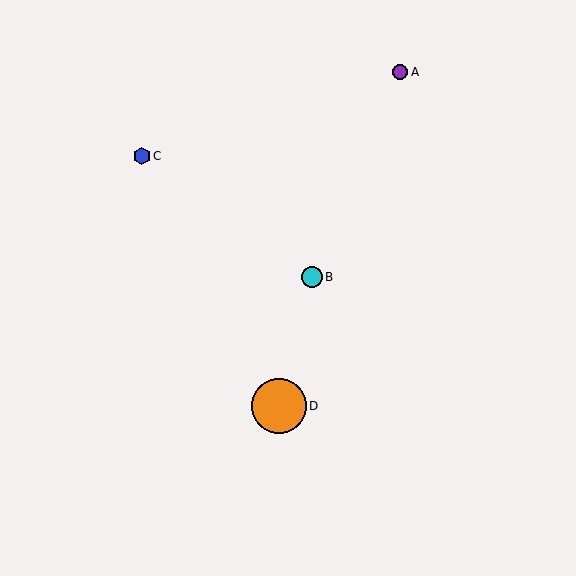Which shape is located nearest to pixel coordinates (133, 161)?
The blue hexagon (labeled C) at (142, 156) is nearest to that location.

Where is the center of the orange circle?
The center of the orange circle is at (279, 406).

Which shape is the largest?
The orange circle (labeled D) is the largest.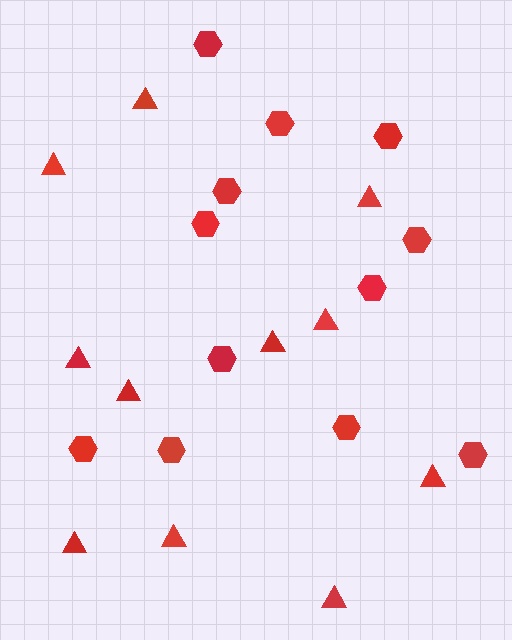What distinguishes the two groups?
There are 2 groups: one group of triangles (11) and one group of hexagons (12).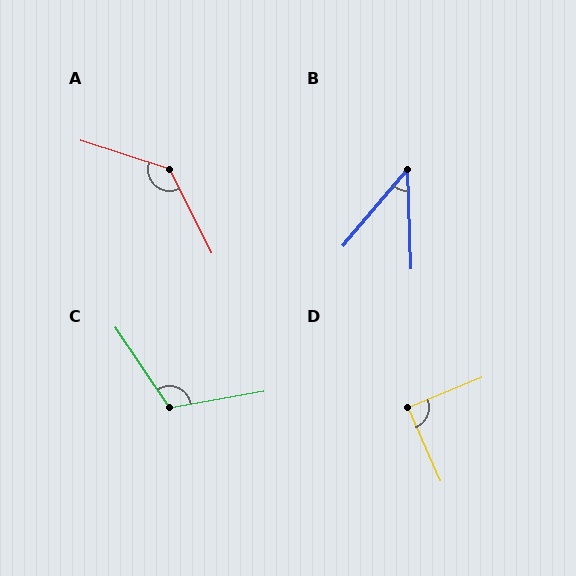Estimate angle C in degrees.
Approximately 114 degrees.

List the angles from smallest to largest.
B (42°), D (88°), C (114°), A (135°).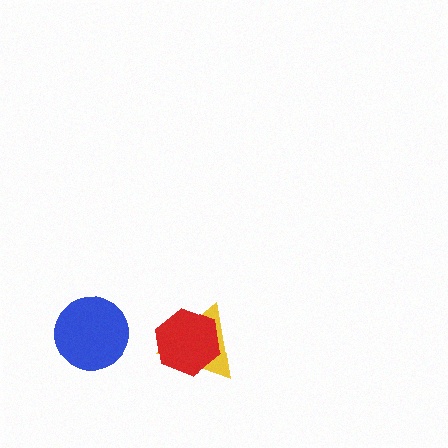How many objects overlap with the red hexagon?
1 object overlaps with the red hexagon.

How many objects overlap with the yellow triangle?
1 object overlaps with the yellow triangle.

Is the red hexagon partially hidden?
No, no other shape covers it.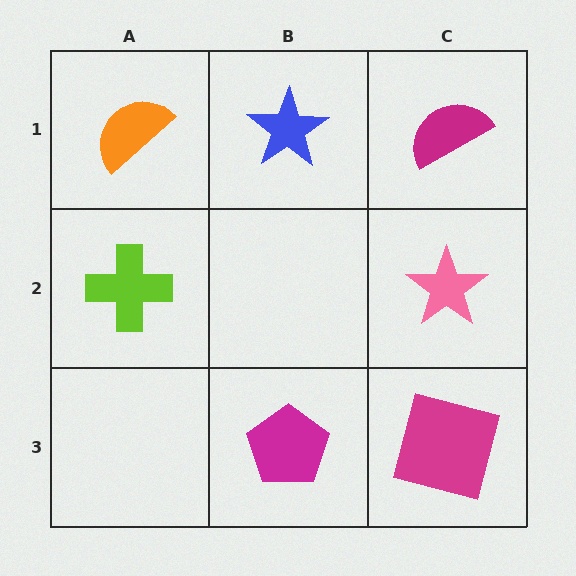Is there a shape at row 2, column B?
No, that cell is empty.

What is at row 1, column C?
A magenta semicircle.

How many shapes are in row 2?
2 shapes.